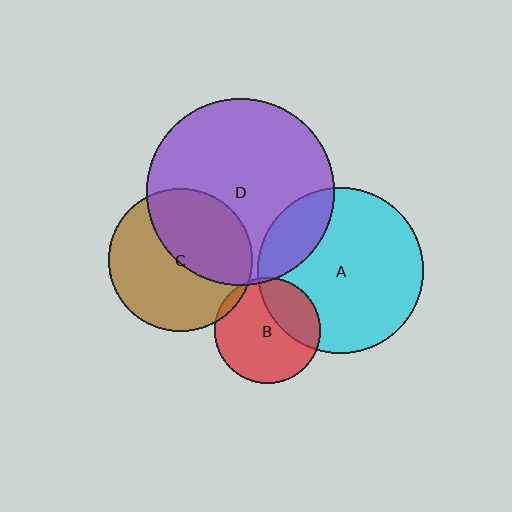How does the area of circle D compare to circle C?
Approximately 1.7 times.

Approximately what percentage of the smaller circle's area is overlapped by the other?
Approximately 30%.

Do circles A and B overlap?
Yes.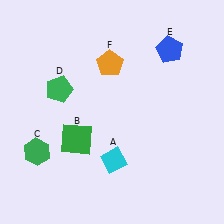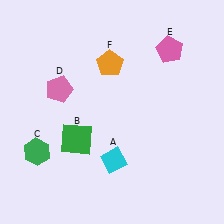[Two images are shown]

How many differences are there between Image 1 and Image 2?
There are 2 differences between the two images.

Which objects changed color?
D changed from green to pink. E changed from blue to pink.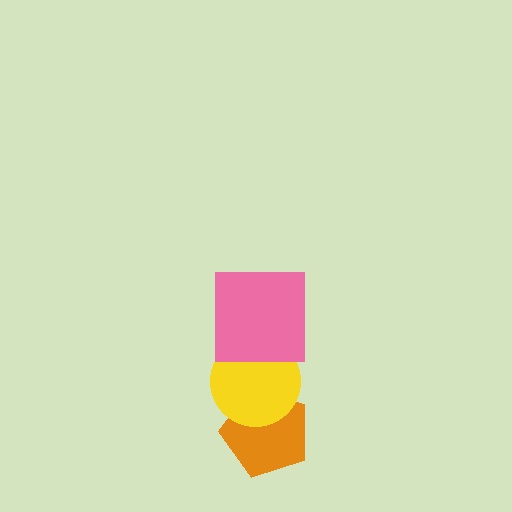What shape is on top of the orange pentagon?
The yellow circle is on top of the orange pentagon.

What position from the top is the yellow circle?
The yellow circle is 2nd from the top.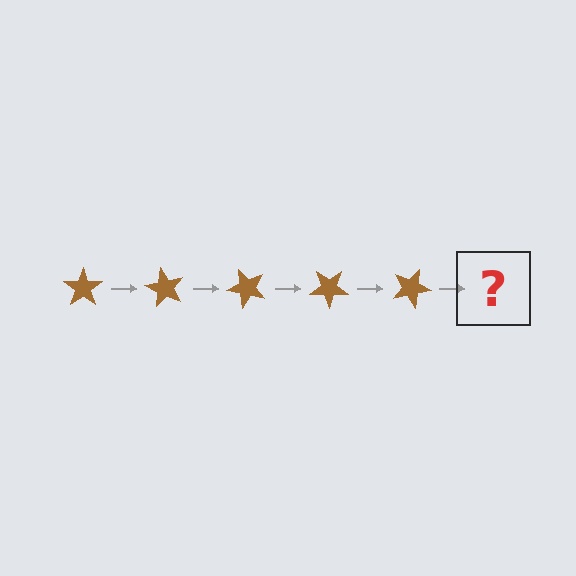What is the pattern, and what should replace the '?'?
The pattern is that the star rotates 60 degrees each step. The '?' should be a brown star rotated 300 degrees.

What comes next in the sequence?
The next element should be a brown star rotated 300 degrees.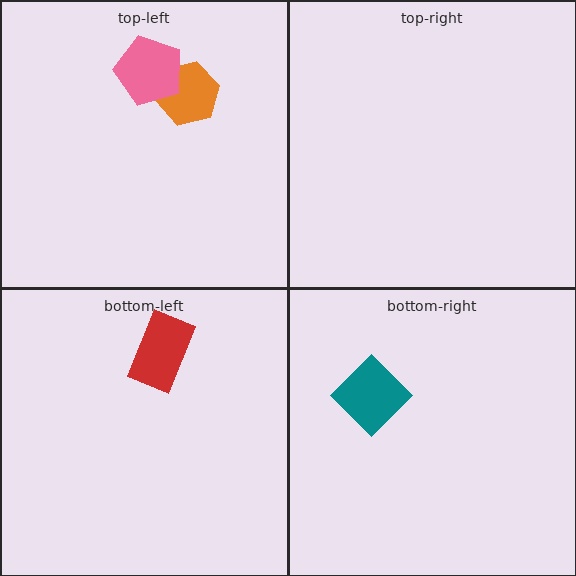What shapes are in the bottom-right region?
The teal diamond.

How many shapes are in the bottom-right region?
1.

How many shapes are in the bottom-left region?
1.